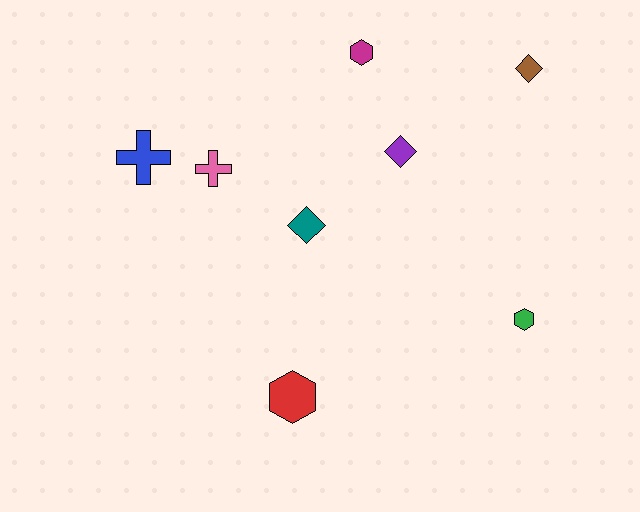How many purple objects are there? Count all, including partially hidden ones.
There is 1 purple object.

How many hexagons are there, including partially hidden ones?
There are 3 hexagons.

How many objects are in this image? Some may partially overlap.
There are 8 objects.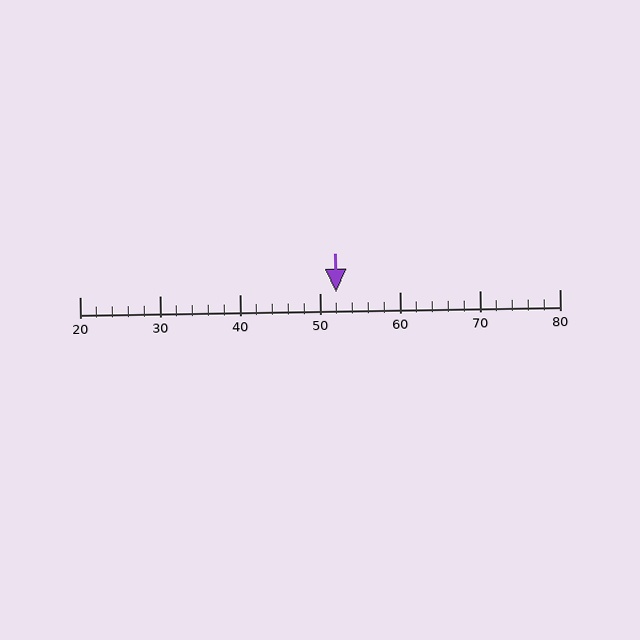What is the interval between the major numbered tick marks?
The major tick marks are spaced 10 units apart.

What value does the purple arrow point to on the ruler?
The purple arrow points to approximately 52.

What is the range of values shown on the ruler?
The ruler shows values from 20 to 80.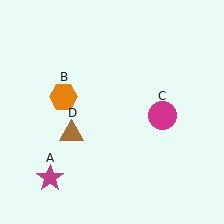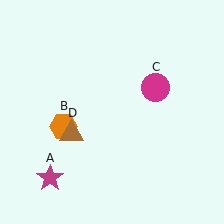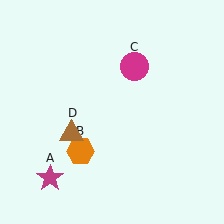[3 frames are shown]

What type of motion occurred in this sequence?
The orange hexagon (object B), magenta circle (object C) rotated counterclockwise around the center of the scene.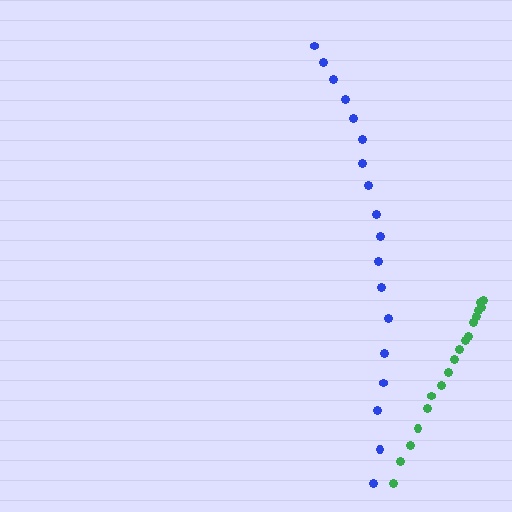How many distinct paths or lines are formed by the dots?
There are 2 distinct paths.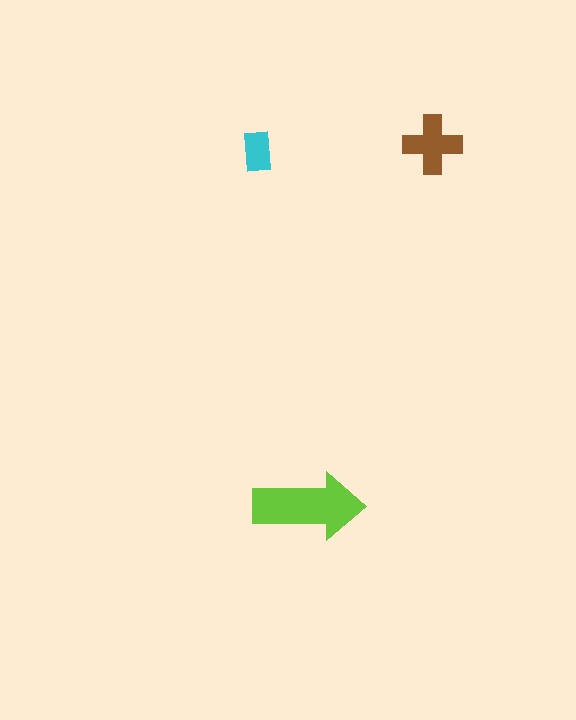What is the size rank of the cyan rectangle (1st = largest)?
3rd.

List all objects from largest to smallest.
The lime arrow, the brown cross, the cyan rectangle.